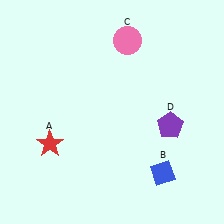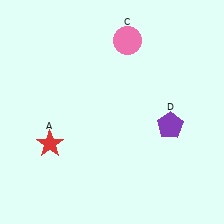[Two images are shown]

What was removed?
The blue diamond (B) was removed in Image 2.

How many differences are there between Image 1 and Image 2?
There is 1 difference between the two images.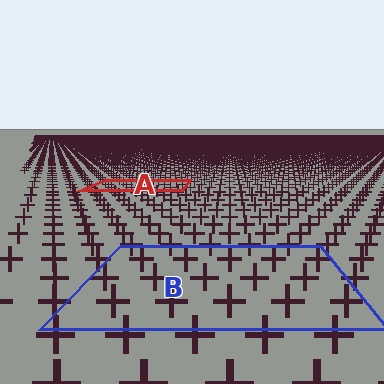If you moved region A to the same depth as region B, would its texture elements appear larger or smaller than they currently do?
They would appear larger. At a closer depth, the same texture elements are projected at a bigger on-screen size.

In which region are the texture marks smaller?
The texture marks are smaller in region A, because it is farther away.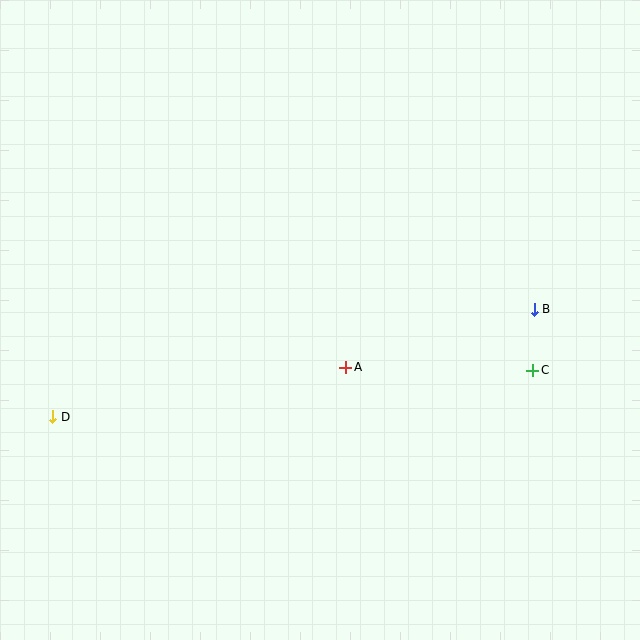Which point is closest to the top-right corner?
Point B is closest to the top-right corner.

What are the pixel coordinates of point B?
Point B is at (534, 309).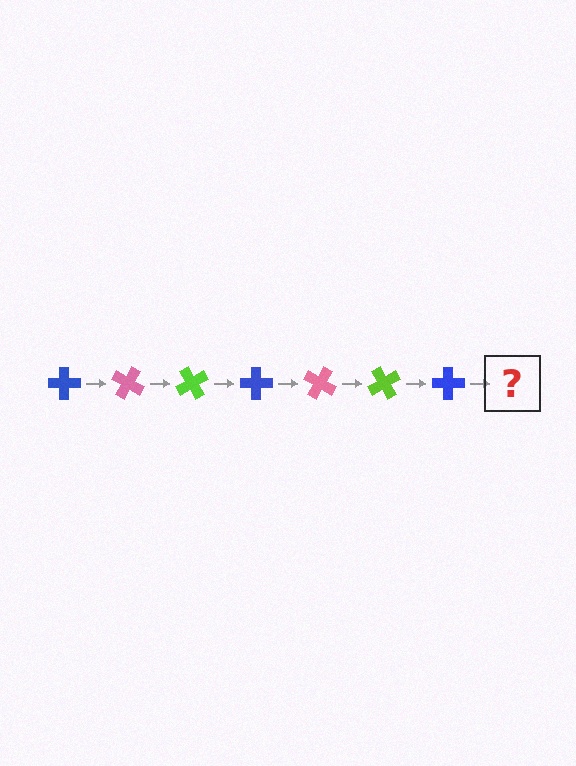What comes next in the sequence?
The next element should be a pink cross, rotated 210 degrees from the start.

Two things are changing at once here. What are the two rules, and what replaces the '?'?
The two rules are that it rotates 30 degrees each step and the color cycles through blue, pink, and lime. The '?' should be a pink cross, rotated 210 degrees from the start.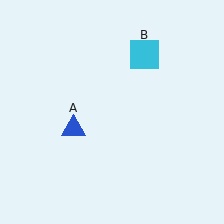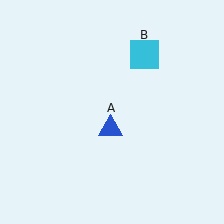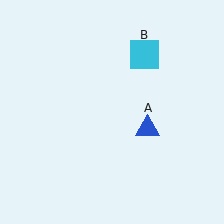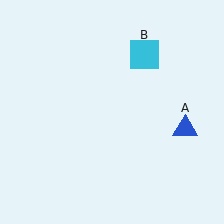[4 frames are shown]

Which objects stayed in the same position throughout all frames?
Cyan square (object B) remained stationary.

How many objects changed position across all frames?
1 object changed position: blue triangle (object A).